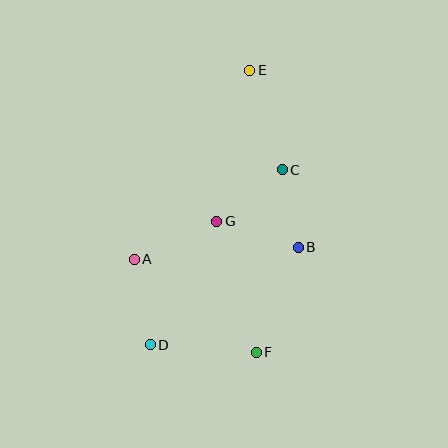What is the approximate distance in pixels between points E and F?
The distance between E and F is approximately 282 pixels.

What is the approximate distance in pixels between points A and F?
The distance between A and F is approximately 154 pixels.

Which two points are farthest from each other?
Points D and E are farthest from each other.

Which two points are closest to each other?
Points B and C are closest to each other.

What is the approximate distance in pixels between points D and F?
The distance between D and F is approximately 106 pixels.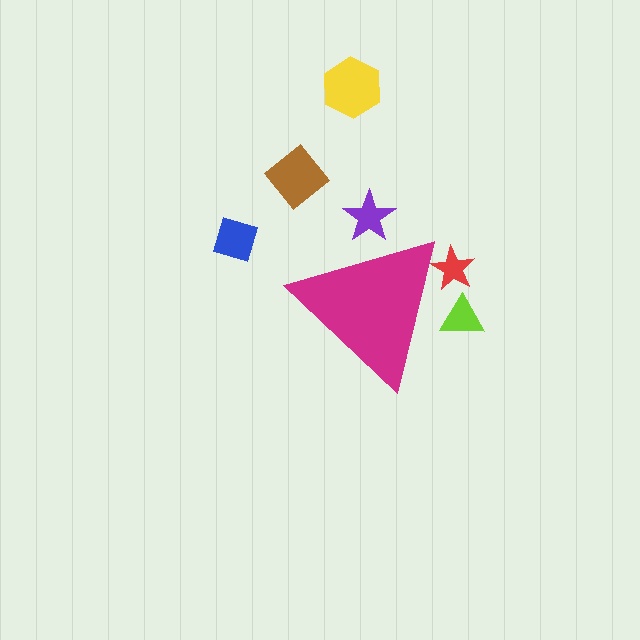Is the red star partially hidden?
Yes, the red star is partially hidden behind the magenta triangle.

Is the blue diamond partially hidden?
No, the blue diamond is fully visible.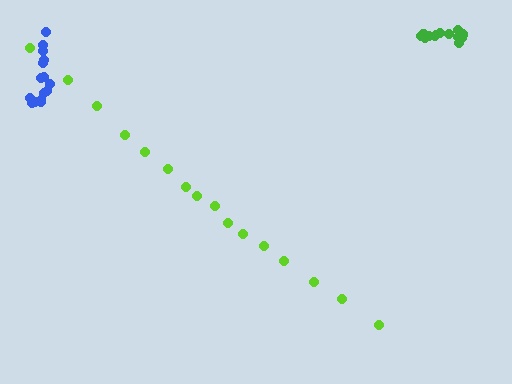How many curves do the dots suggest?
There are 3 distinct paths.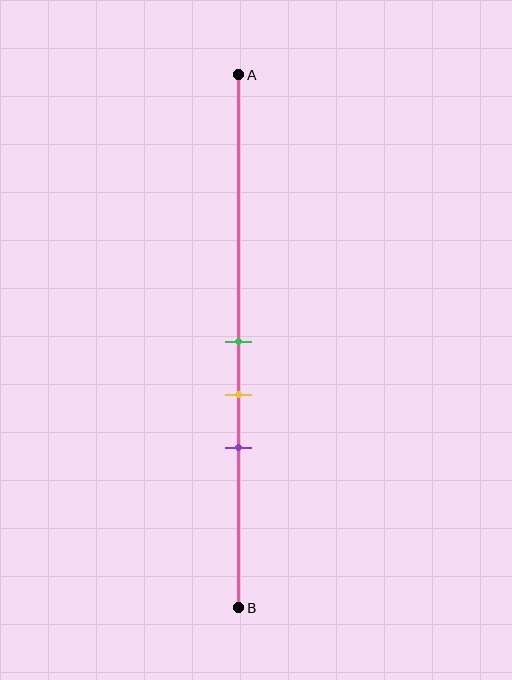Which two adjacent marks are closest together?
The green and yellow marks are the closest adjacent pair.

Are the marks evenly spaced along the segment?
Yes, the marks are approximately evenly spaced.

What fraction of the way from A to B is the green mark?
The green mark is approximately 50% (0.5) of the way from A to B.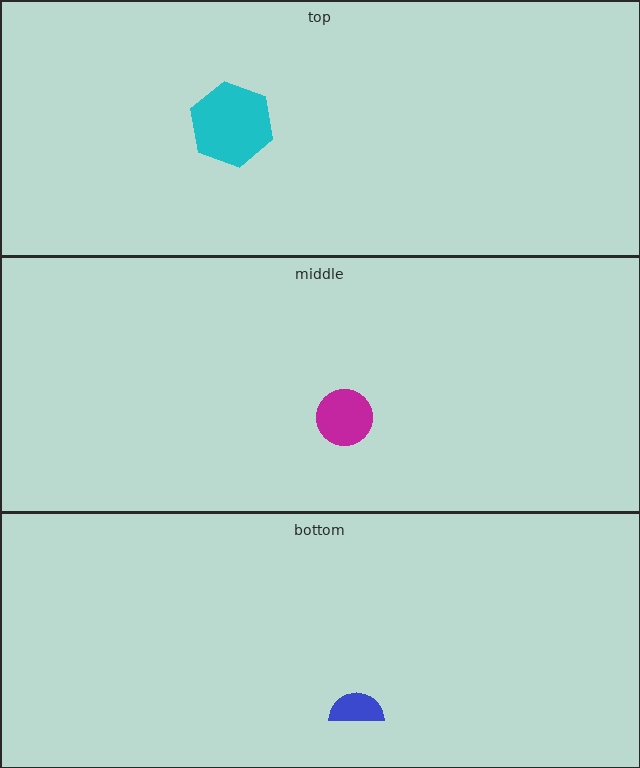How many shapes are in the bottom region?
1.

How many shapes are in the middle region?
1.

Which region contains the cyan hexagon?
The top region.